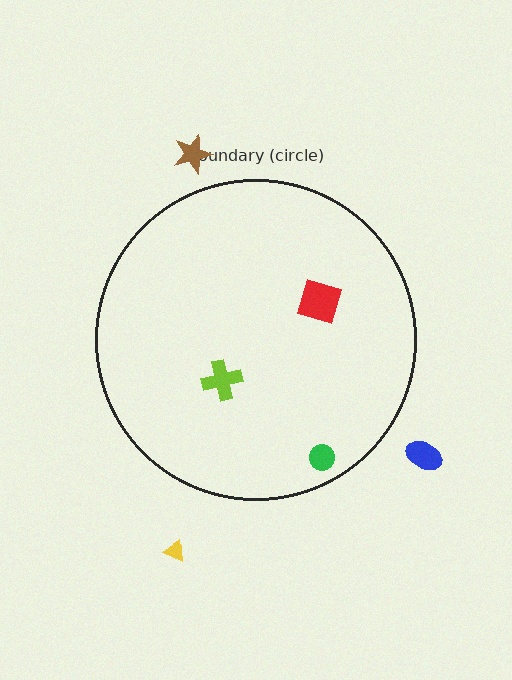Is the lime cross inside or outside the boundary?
Inside.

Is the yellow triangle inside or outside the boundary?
Outside.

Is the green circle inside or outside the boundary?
Inside.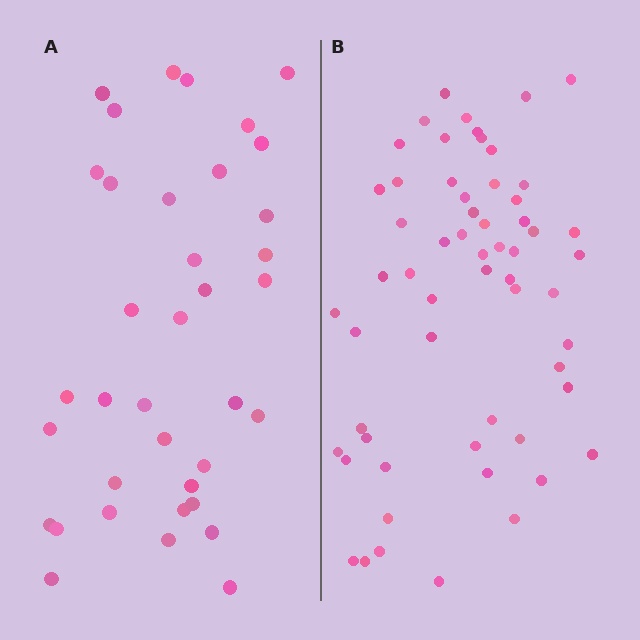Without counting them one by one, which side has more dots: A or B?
Region B (the right region) has more dots.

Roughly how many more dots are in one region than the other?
Region B has approximately 20 more dots than region A.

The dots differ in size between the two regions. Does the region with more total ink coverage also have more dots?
No. Region A has more total ink coverage because its dots are larger, but region B actually contains more individual dots. Total area can be misleading — the number of items is what matters here.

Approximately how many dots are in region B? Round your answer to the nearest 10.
About 60 dots. (The exact count is 59, which rounds to 60.)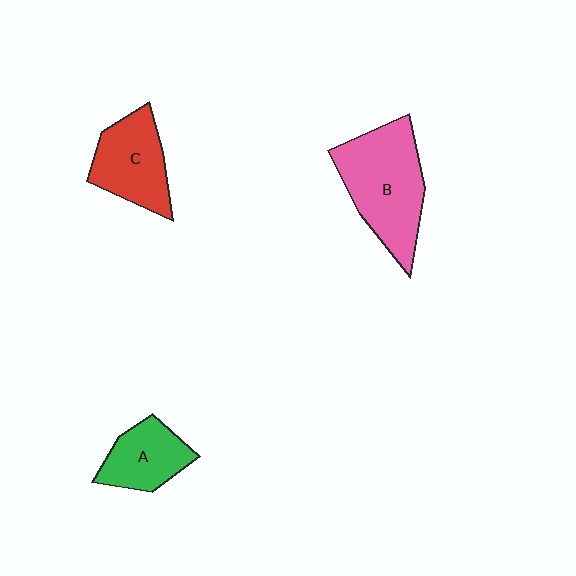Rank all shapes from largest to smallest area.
From largest to smallest: B (pink), C (red), A (green).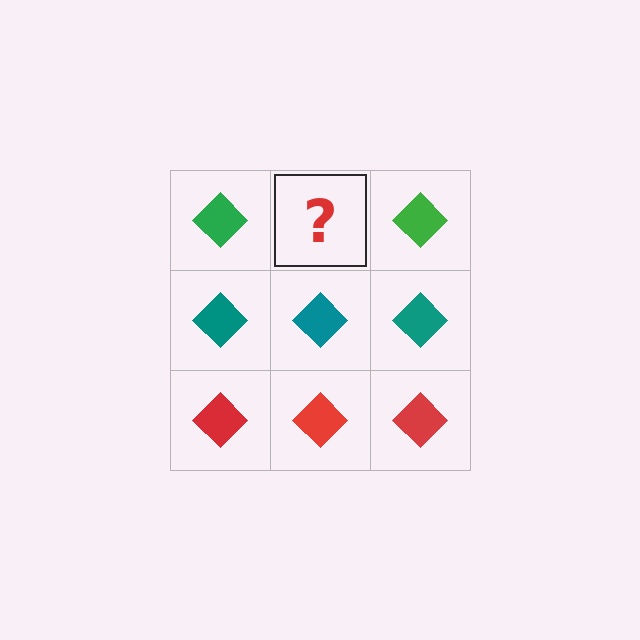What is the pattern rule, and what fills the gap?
The rule is that each row has a consistent color. The gap should be filled with a green diamond.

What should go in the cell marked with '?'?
The missing cell should contain a green diamond.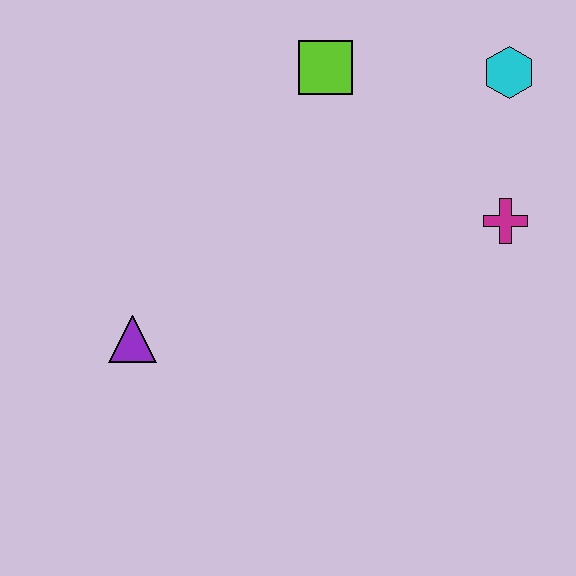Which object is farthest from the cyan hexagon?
The purple triangle is farthest from the cyan hexagon.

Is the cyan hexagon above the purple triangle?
Yes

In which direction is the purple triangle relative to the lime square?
The purple triangle is below the lime square.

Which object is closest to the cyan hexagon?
The magenta cross is closest to the cyan hexagon.